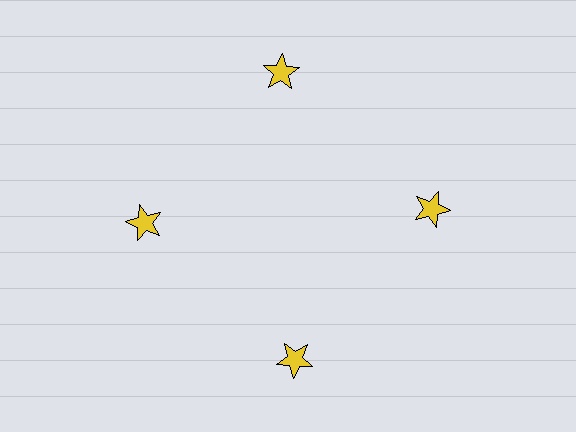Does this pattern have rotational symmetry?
Yes, this pattern has 4-fold rotational symmetry. It looks the same after rotating 90 degrees around the center.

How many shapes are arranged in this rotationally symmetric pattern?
There are 4 shapes, arranged in 4 groups of 1.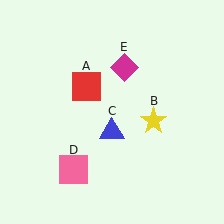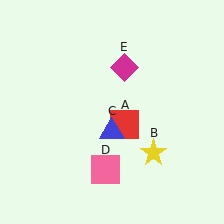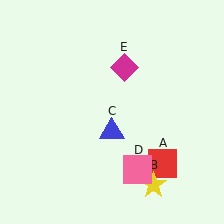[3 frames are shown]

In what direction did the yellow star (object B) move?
The yellow star (object B) moved down.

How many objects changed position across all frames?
3 objects changed position: red square (object A), yellow star (object B), pink square (object D).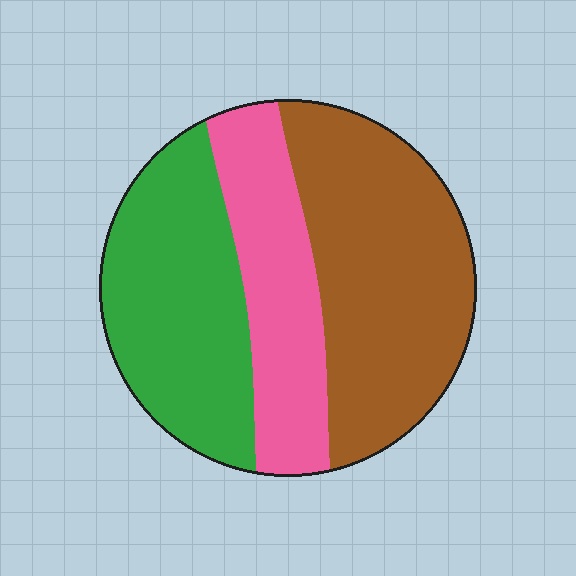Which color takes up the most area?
Brown, at roughly 40%.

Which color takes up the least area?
Pink, at roughly 25%.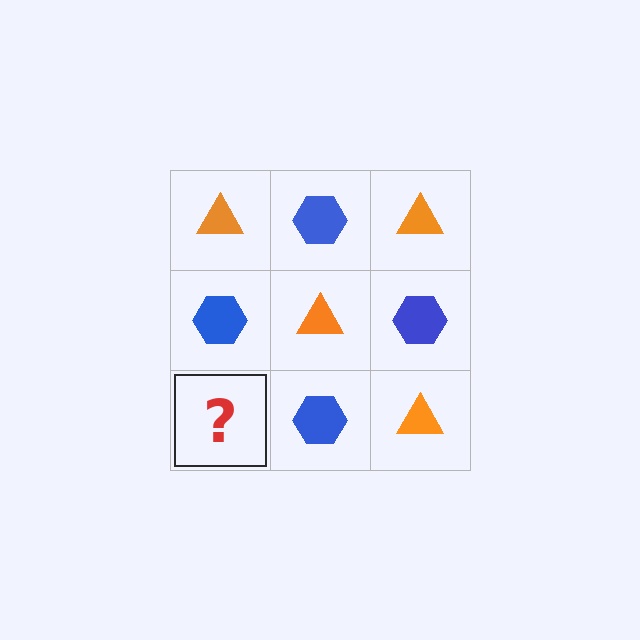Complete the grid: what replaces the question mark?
The question mark should be replaced with an orange triangle.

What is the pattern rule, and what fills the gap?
The rule is that it alternates orange triangle and blue hexagon in a checkerboard pattern. The gap should be filled with an orange triangle.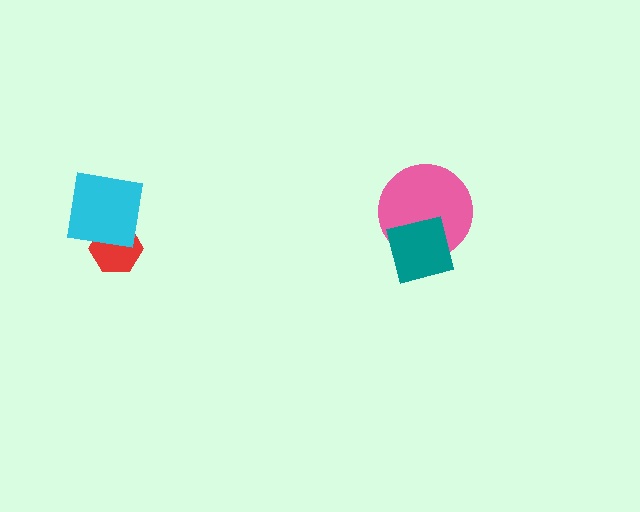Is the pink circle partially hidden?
Yes, it is partially covered by another shape.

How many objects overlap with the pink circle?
1 object overlaps with the pink circle.